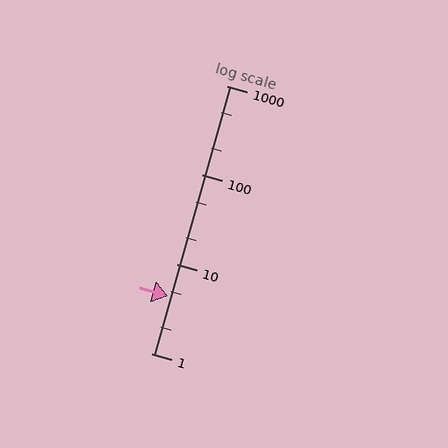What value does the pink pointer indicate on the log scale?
The pointer indicates approximately 4.4.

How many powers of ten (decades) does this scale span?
The scale spans 3 decades, from 1 to 1000.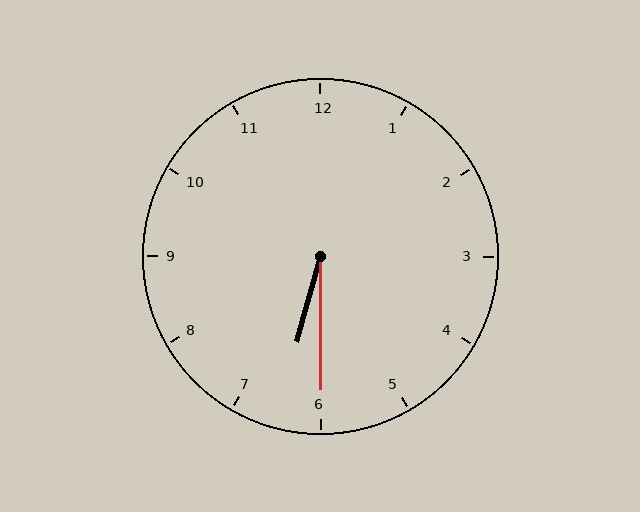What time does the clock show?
6:30.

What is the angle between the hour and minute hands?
Approximately 15 degrees.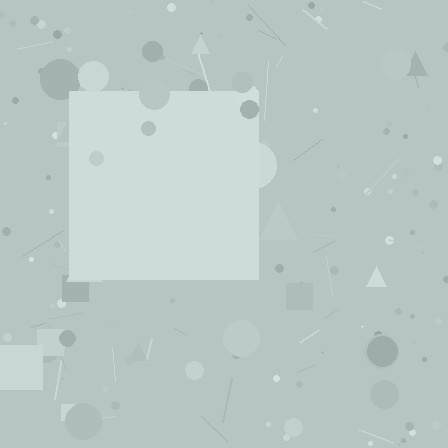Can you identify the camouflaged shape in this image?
The camouflaged shape is a square.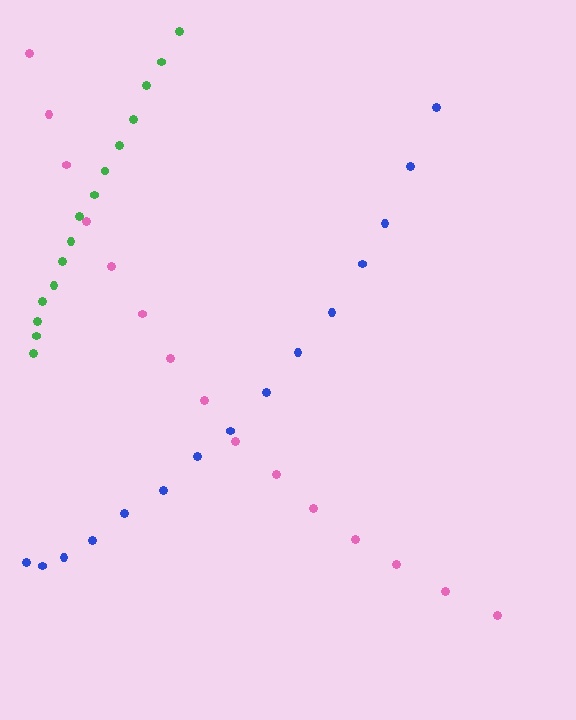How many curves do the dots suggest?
There are 3 distinct paths.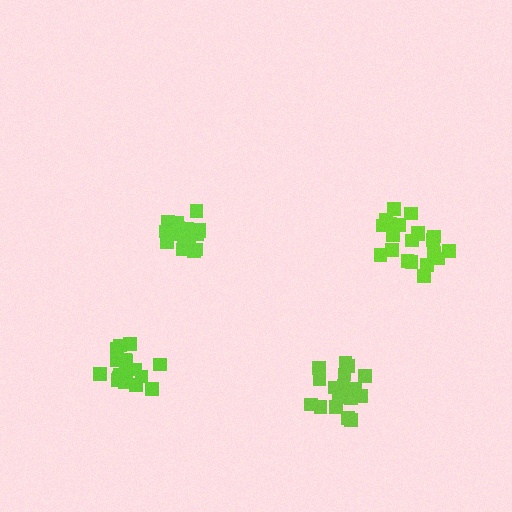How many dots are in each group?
Group 1: 17 dots, Group 2: 21 dots, Group 3: 17 dots, Group 4: 20 dots (75 total).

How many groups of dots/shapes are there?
There are 4 groups.